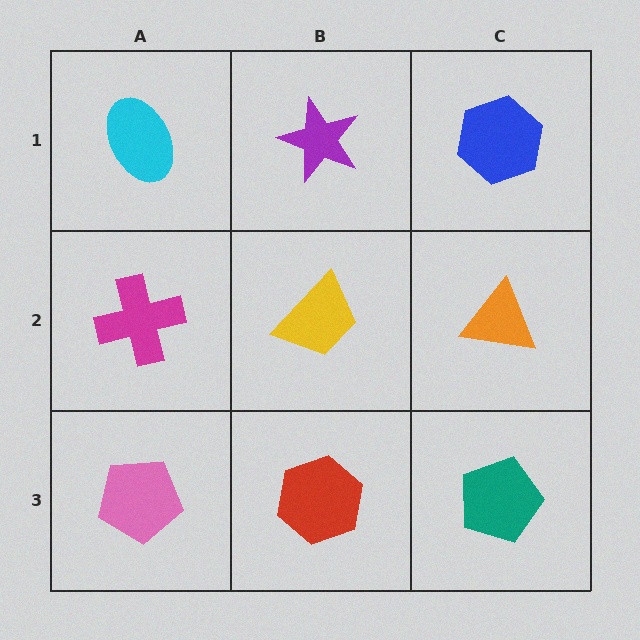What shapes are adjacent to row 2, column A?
A cyan ellipse (row 1, column A), a pink pentagon (row 3, column A), a yellow trapezoid (row 2, column B).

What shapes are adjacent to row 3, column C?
An orange triangle (row 2, column C), a red hexagon (row 3, column B).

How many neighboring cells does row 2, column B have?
4.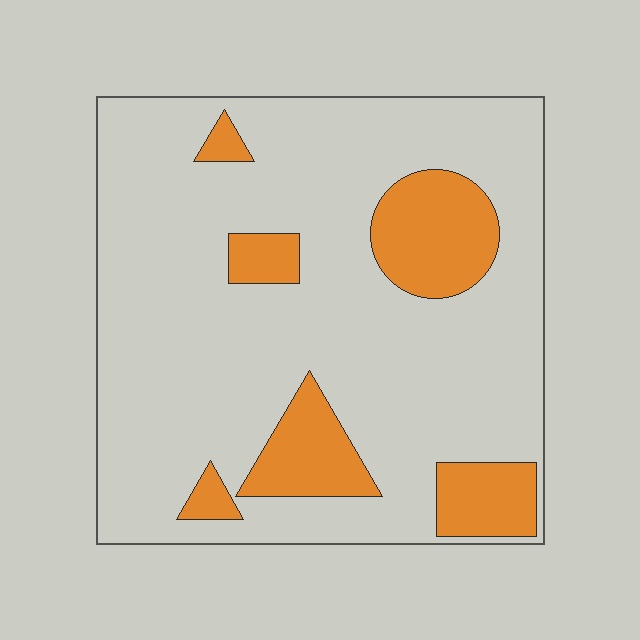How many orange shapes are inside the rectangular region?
6.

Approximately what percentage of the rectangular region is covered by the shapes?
Approximately 20%.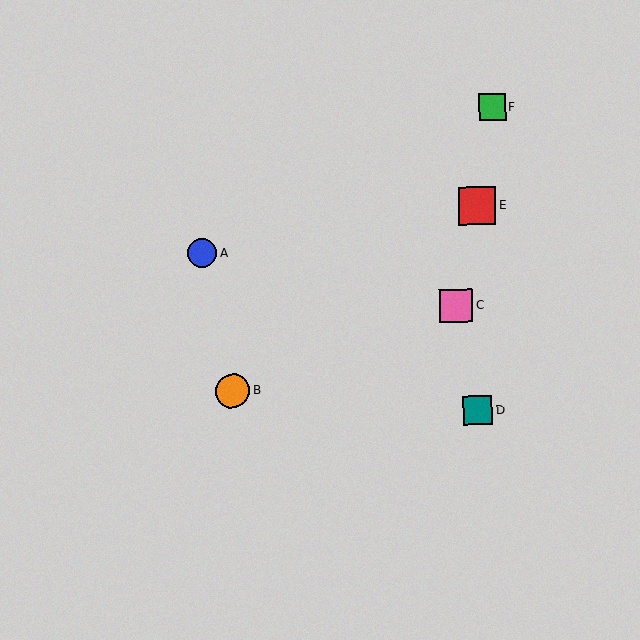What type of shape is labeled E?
Shape E is a red square.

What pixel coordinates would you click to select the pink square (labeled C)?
Click at (456, 306) to select the pink square C.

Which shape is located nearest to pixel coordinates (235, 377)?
The orange circle (labeled B) at (233, 391) is nearest to that location.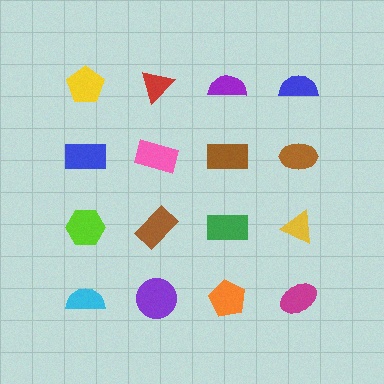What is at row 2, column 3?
A brown rectangle.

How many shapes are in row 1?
4 shapes.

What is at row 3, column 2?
A brown rectangle.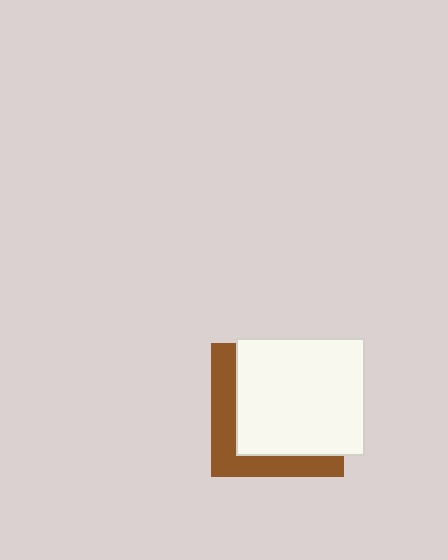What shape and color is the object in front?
The object in front is a white rectangle.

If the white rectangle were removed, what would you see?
You would see the complete brown square.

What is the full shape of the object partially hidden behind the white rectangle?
The partially hidden object is a brown square.